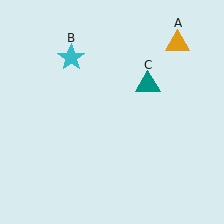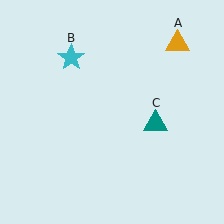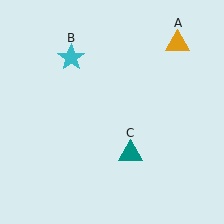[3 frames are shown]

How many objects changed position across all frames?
1 object changed position: teal triangle (object C).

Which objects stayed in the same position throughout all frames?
Orange triangle (object A) and cyan star (object B) remained stationary.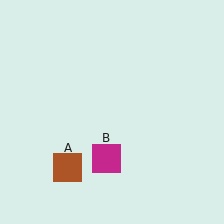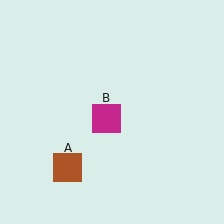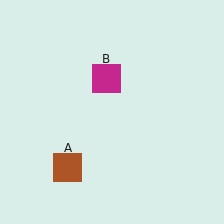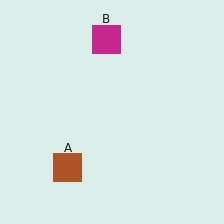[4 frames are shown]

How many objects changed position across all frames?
1 object changed position: magenta square (object B).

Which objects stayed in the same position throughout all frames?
Brown square (object A) remained stationary.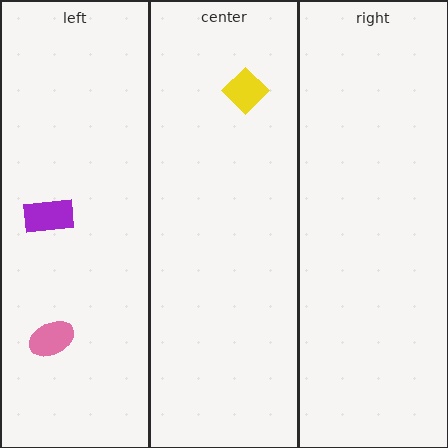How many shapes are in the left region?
2.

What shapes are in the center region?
The yellow diamond.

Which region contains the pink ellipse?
The left region.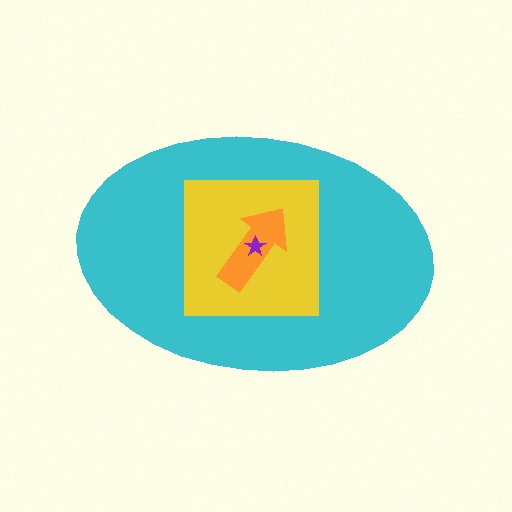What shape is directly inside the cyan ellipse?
The yellow square.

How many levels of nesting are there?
4.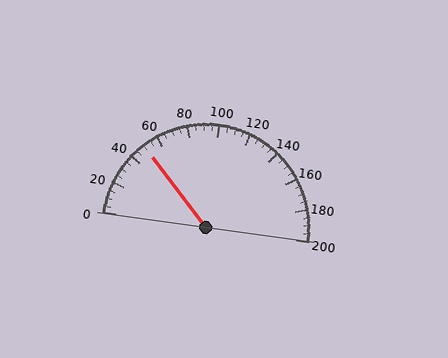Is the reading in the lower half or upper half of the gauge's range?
The reading is in the lower half of the range (0 to 200).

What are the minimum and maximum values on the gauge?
The gauge ranges from 0 to 200.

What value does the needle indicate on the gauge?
The needle indicates approximately 50.